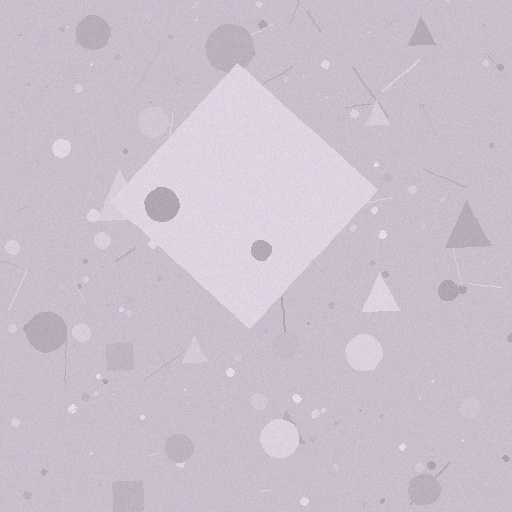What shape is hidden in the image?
A diamond is hidden in the image.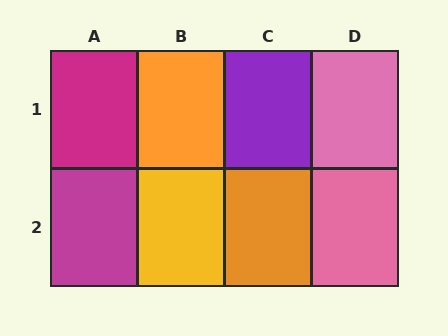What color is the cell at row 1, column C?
Purple.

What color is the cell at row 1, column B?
Orange.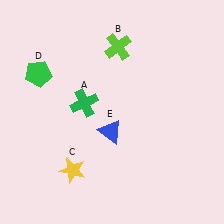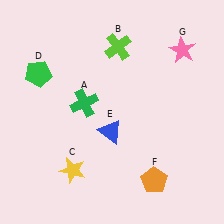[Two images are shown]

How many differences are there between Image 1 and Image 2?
There are 2 differences between the two images.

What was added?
An orange pentagon (F), a pink star (G) were added in Image 2.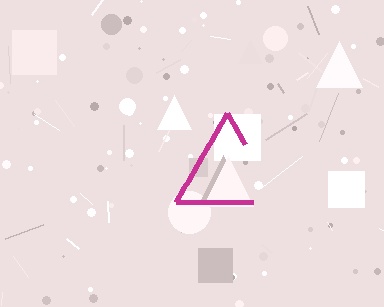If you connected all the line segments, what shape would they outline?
They would outline a triangle.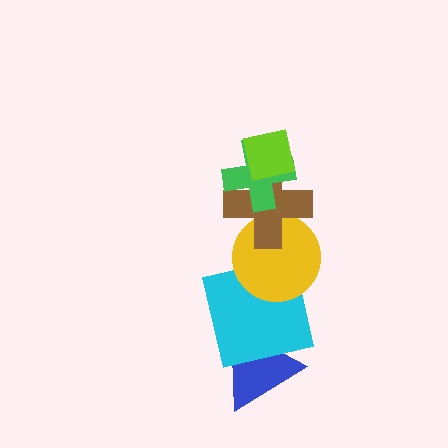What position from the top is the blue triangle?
The blue triangle is 6th from the top.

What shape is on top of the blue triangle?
The cyan square is on top of the blue triangle.